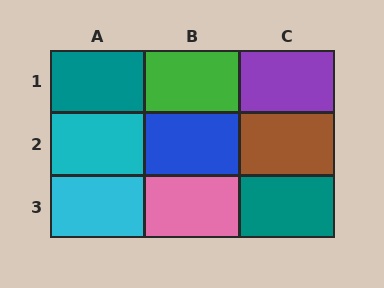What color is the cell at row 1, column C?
Purple.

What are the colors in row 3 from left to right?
Cyan, pink, teal.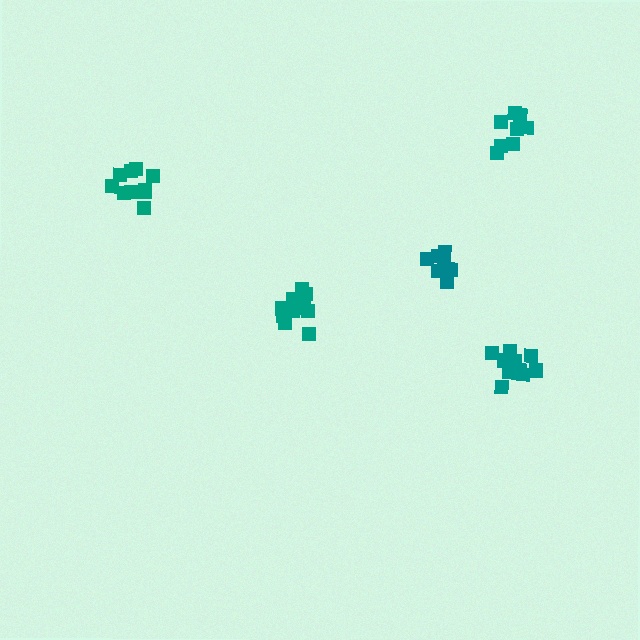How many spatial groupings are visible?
There are 5 spatial groupings.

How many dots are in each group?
Group 1: 9 dots, Group 2: 11 dots, Group 3: 10 dots, Group 4: 11 dots, Group 5: 8 dots (49 total).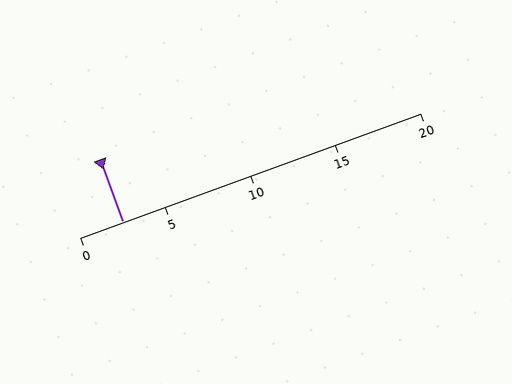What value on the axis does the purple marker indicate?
The marker indicates approximately 2.5.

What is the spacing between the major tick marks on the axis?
The major ticks are spaced 5 apart.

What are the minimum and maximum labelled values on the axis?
The axis runs from 0 to 20.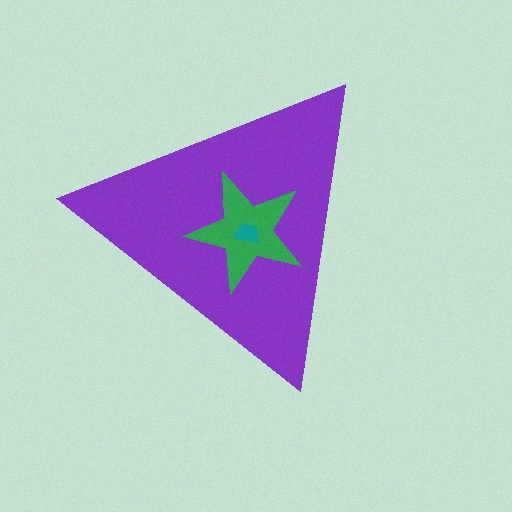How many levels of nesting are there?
3.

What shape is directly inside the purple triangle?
The green star.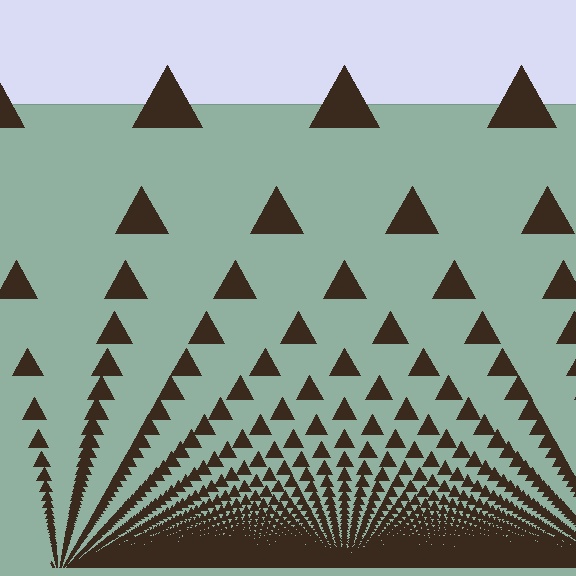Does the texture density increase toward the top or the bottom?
Density increases toward the bottom.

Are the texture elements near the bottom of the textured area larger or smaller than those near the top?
Smaller. The gradient is inverted — elements near the bottom are smaller and denser.